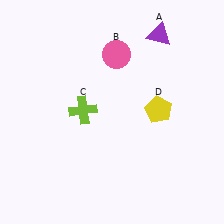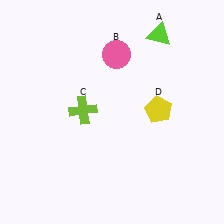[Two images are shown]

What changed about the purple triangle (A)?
In Image 1, A is purple. In Image 2, it changed to lime.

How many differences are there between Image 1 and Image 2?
There is 1 difference between the two images.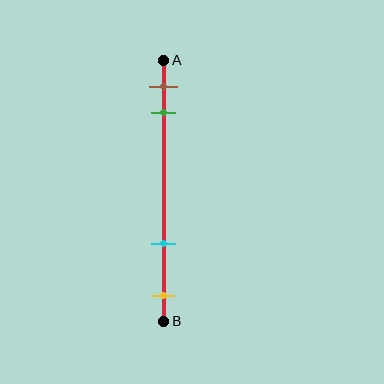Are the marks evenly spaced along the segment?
No, the marks are not evenly spaced.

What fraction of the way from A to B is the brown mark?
The brown mark is approximately 10% (0.1) of the way from A to B.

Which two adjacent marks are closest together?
The brown and green marks are the closest adjacent pair.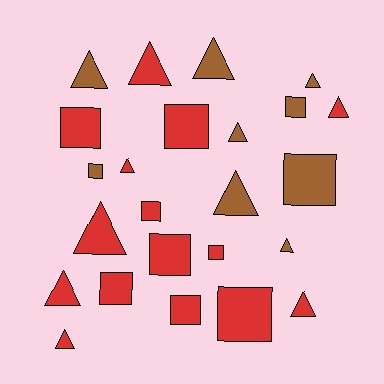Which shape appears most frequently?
Triangle, with 13 objects.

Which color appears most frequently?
Red, with 15 objects.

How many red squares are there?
There are 8 red squares.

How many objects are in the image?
There are 24 objects.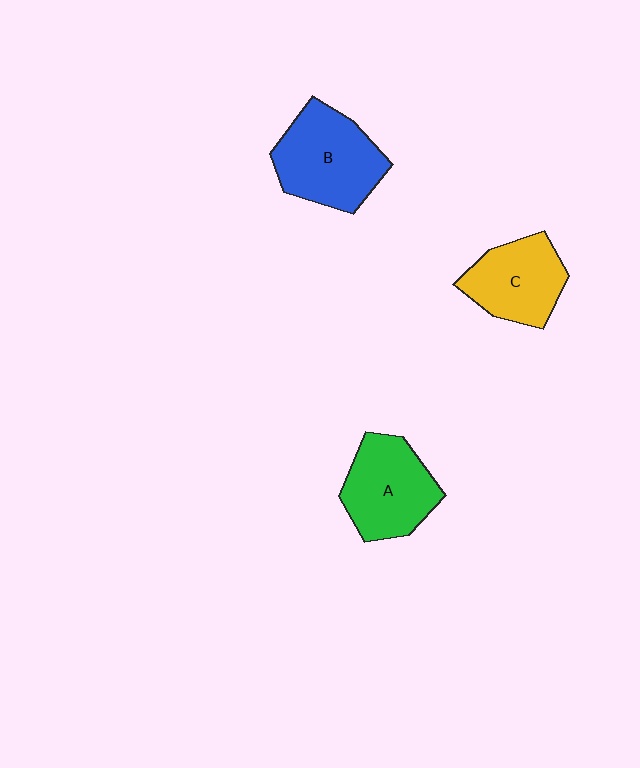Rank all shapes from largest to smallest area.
From largest to smallest: B (blue), A (green), C (yellow).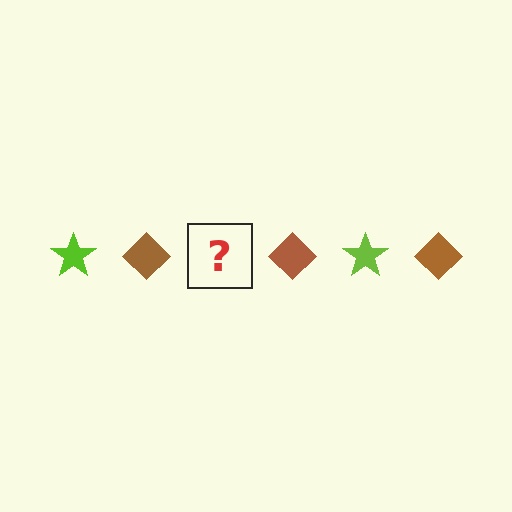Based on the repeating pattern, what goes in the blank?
The blank should be a lime star.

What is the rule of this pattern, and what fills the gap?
The rule is that the pattern alternates between lime star and brown diamond. The gap should be filled with a lime star.